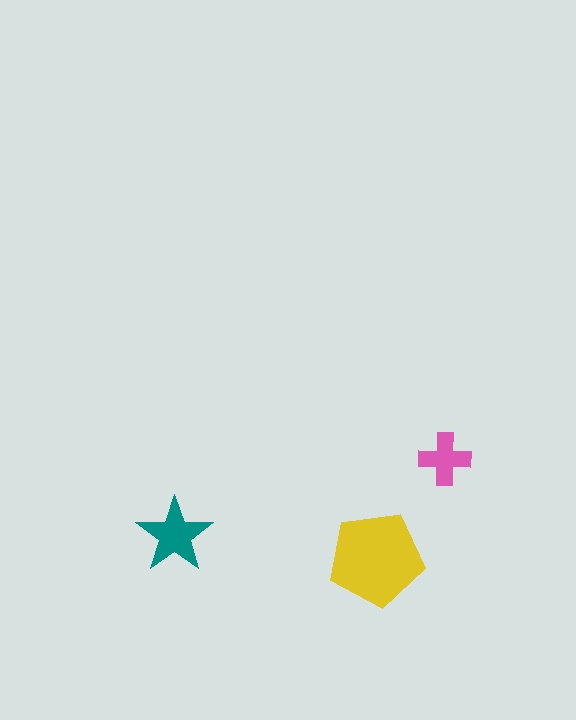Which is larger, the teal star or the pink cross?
The teal star.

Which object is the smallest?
The pink cross.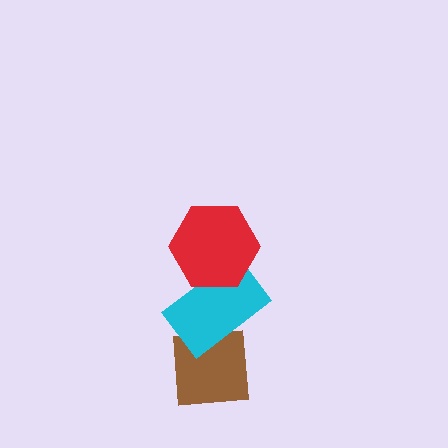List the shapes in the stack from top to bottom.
From top to bottom: the red hexagon, the cyan rectangle, the brown square.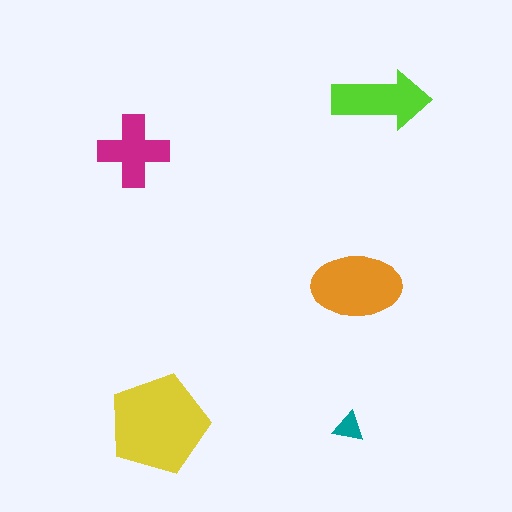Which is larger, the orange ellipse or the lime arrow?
The orange ellipse.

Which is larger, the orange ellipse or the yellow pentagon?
The yellow pentagon.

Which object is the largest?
The yellow pentagon.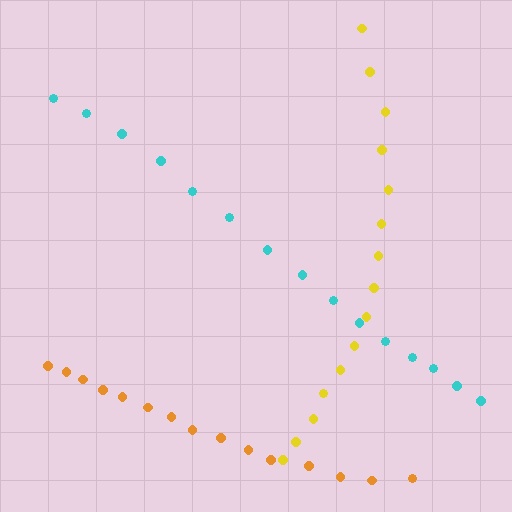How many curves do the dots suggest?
There are 3 distinct paths.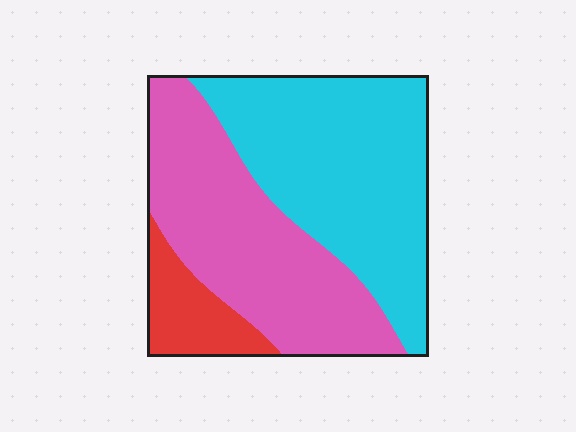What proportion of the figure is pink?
Pink covers around 40% of the figure.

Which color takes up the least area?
Red, at roughly 10%.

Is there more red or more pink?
Pink.